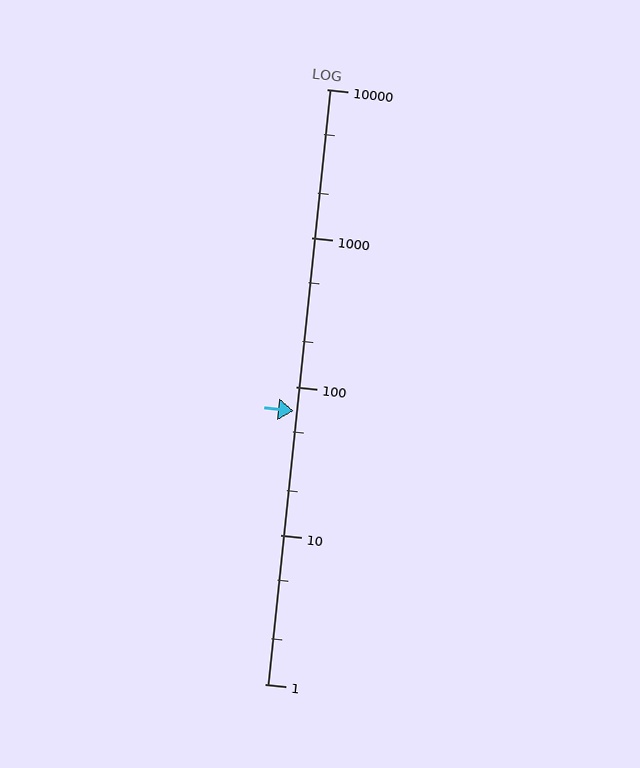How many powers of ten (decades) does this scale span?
The scale spans 4 decades, from 1 to 10000.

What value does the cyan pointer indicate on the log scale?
The pointer indicates approximately 69.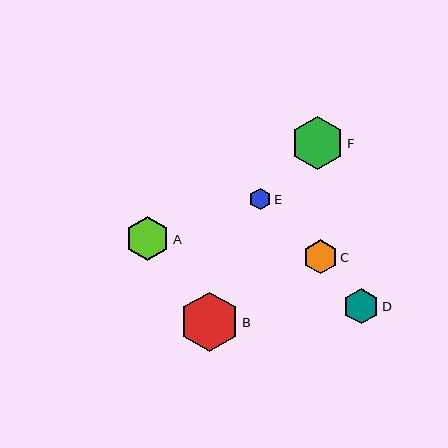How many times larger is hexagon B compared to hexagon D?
Hexagon B is approximately 1.7 times the size of hexagon D.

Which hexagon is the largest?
Hexagon B is the largest with a size of approximately 59 pixels.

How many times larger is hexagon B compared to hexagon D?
Hexagon B is approximately 1.7 times the size of hexagon D.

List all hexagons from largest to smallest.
From largest to smallest: B, F, A, D, C, E.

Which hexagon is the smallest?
Hexagon E is the smallest with a size of approximately 21 pixels.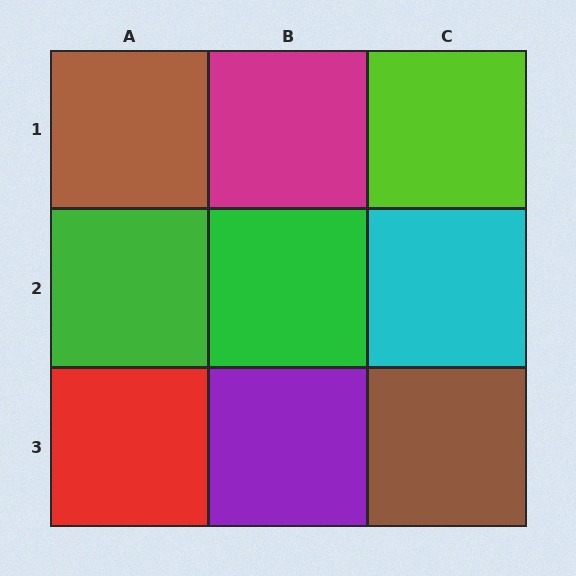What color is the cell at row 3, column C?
Brown.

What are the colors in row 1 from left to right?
Brown, magenta, lime.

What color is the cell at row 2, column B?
Green.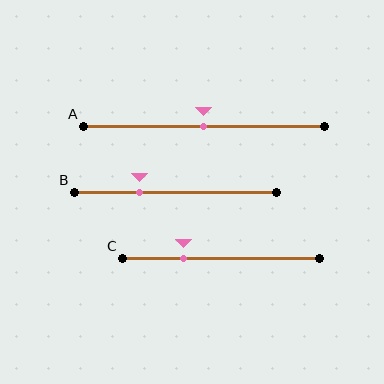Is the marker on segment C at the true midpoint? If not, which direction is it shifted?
No, the marker on segment C is shifted to the left by about 19% of the segment length.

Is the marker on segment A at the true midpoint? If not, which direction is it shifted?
Yes, the marker on segment A is at the true midpoint.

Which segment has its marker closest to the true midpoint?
Segment A has its marker closest to the true midpoint.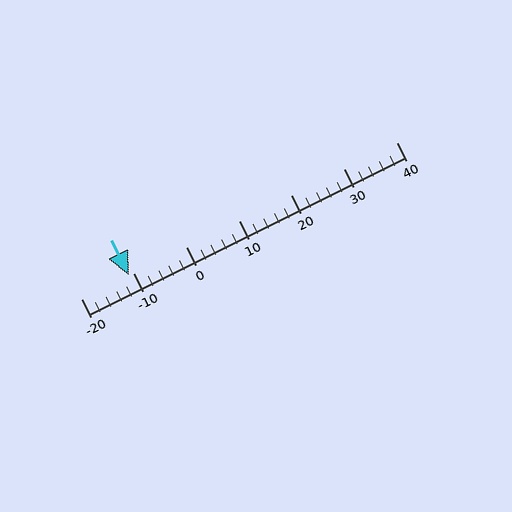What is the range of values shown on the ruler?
The ruler shows values from -20 to 40.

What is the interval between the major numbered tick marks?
The major tick marks are spaced 10 units apart.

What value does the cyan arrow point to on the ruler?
The cyan arrow points to approximately -11.